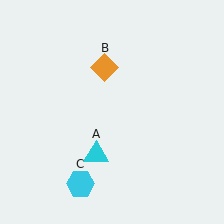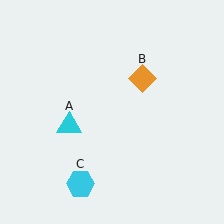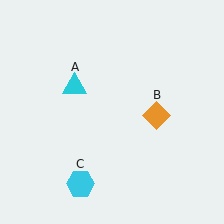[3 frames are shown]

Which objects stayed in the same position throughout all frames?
Cyan hexagon (object C) remained stationary.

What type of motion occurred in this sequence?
The cyan triangle (object A), orange diamond (object B) rotated clockwise around the center of the scene.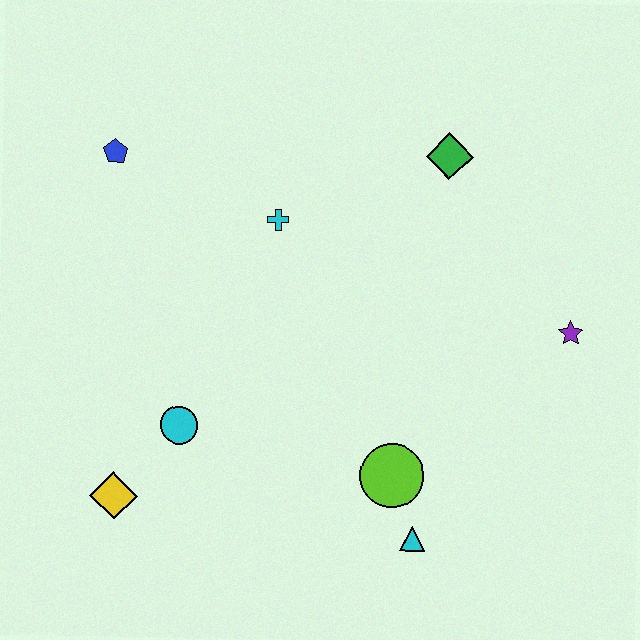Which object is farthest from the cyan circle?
The purple star is farthest from the cyan circle.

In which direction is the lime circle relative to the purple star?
The lime circle is to the left of the purple star.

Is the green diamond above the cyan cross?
Yes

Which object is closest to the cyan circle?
The yellow diamond is closest to the cyan circle.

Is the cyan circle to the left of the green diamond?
Yes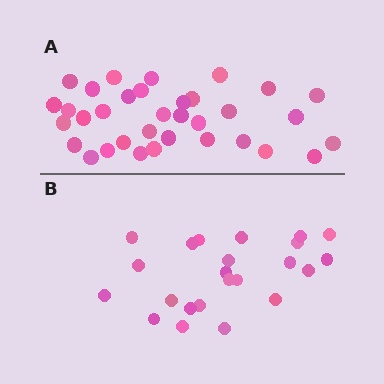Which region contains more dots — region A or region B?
Region A (the top region) has more dots.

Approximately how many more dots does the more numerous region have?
Region A has roughly 12 or so more dots than region B.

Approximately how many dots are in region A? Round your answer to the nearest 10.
About 30 dots. (The exact count is 34, which rounds to 30.)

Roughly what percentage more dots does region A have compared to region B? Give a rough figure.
About 50% more.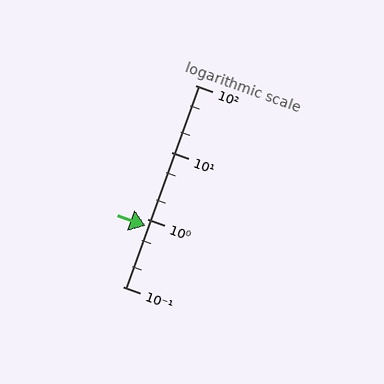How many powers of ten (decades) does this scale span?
The scale spans 3 decades, from 0.1 to 100.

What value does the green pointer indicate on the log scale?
The pointer indicates approximately 0.79.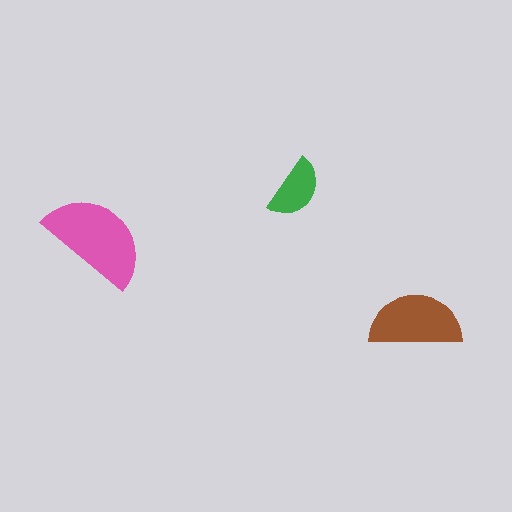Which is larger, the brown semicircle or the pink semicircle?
The pink one.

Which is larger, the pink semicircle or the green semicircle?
The pink one.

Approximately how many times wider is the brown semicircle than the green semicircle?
About 1.5 times wider.